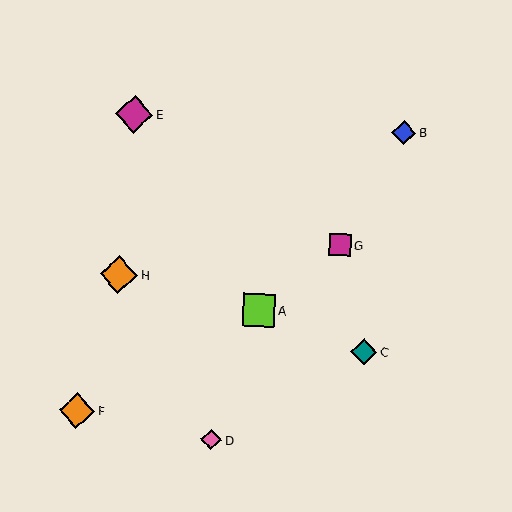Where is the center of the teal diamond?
The center of the teal diamond is at (364, 352).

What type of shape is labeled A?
Shape A is a lime square.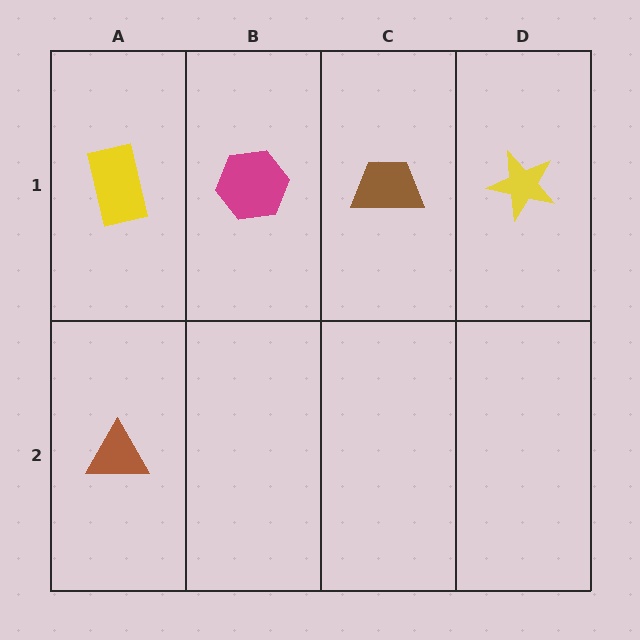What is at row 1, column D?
A yellow star.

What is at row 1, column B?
A magenta hexagon.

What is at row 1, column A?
A yellow rectangle.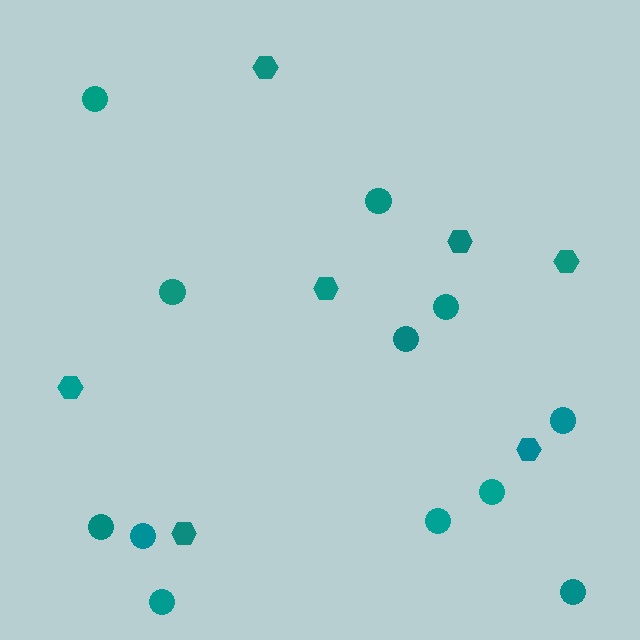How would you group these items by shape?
There are 2 groups: one group of circles (12) and one group of hexagons (7).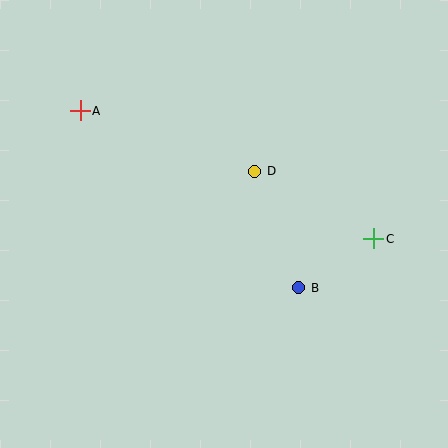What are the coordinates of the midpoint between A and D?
The midpoint between A and D is at (167, 141).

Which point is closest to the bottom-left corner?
Point B is closest to the bottom-left corner.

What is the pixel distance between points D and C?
The distance between D and C is 137 pixels.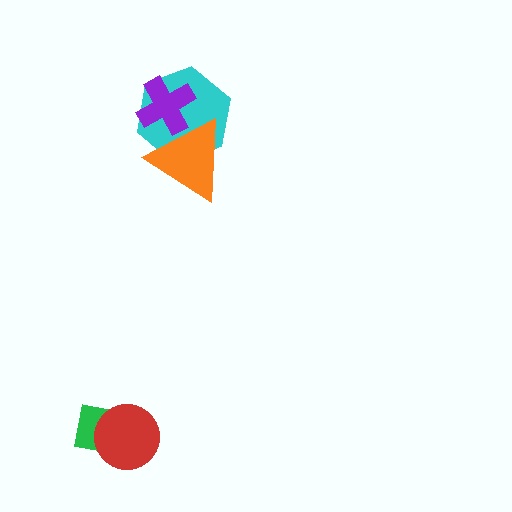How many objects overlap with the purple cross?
2 objects overlap with the purple cross.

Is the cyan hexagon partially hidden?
Yes, it is partially covered by another shape.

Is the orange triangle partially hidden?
Yes, it is partially covered by another shape.